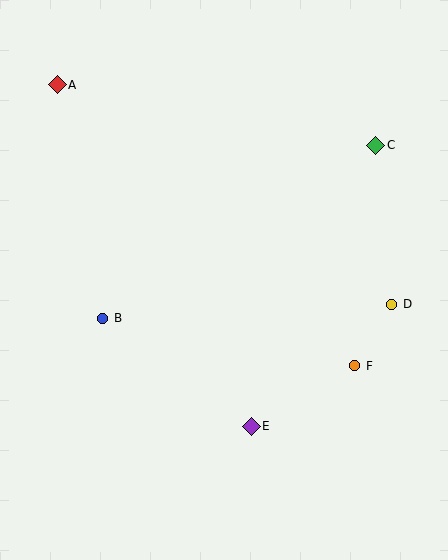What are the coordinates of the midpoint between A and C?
The midpoint between A and C is at (216, 115).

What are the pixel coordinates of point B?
Point B is at (103, 318).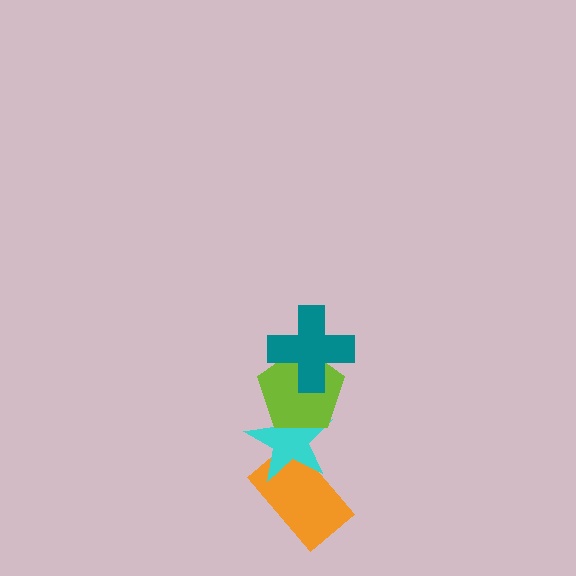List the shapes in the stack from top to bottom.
From top to bottom: the teal cross, the lime pentagon, the cyan star, the orange rectangle.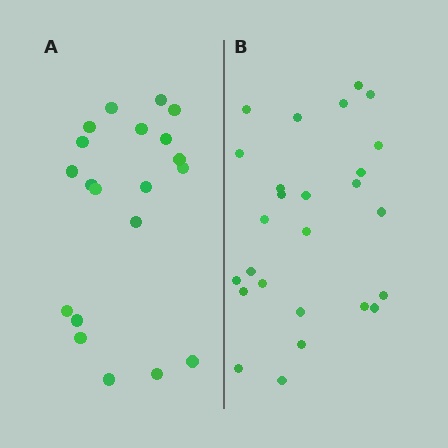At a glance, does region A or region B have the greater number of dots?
Region B (the right region) has more dots.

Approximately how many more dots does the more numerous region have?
Region B has about 6 more dots than region A.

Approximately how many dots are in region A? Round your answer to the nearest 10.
About 20 dots.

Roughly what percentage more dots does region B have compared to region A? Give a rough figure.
About 30% more.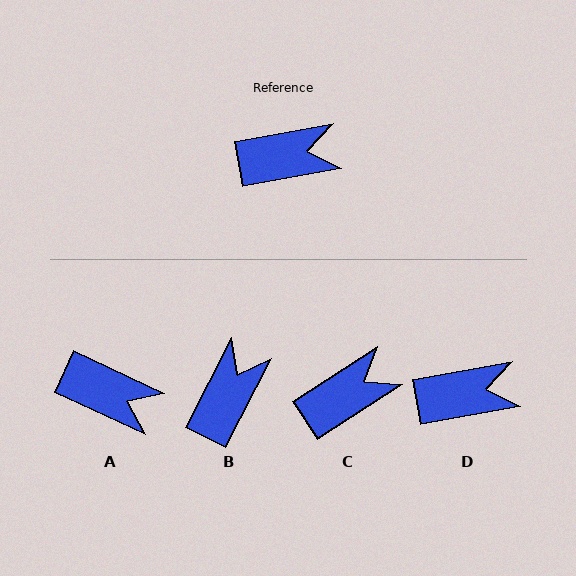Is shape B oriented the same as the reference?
No, it is off by about 53 degrees.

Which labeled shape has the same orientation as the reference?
D.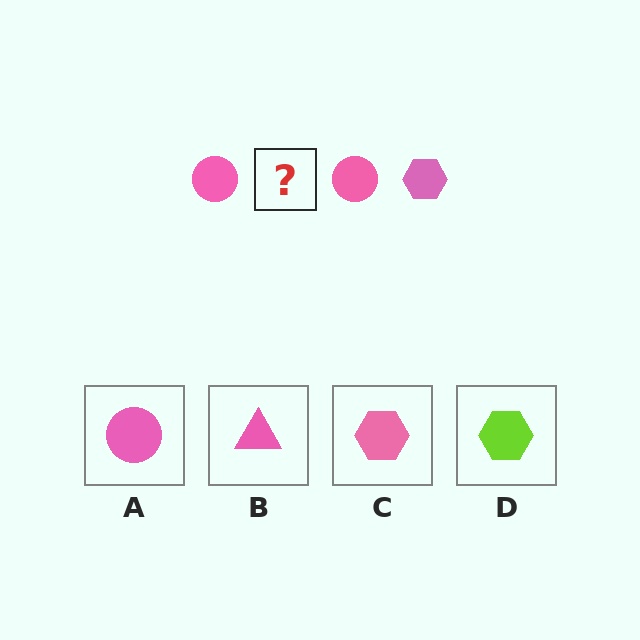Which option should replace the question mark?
Option C.